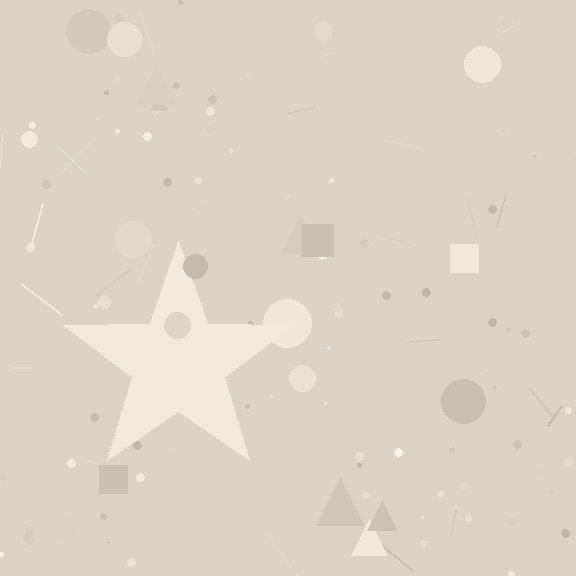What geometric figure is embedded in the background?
A star is embedded in the background.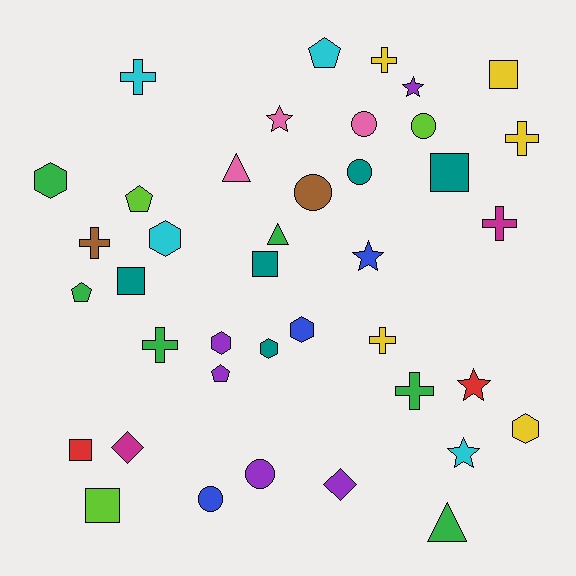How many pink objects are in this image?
There are 3 pink objects.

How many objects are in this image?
There are 40 objects.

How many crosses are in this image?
There are 8 crosses.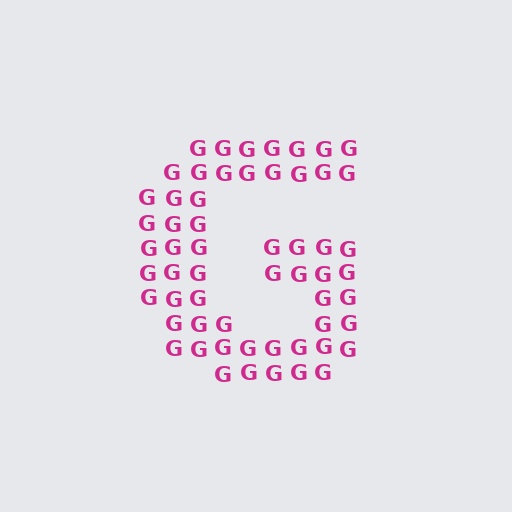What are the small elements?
The small elements are letter G's.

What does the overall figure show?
The overall figure shows the letter G.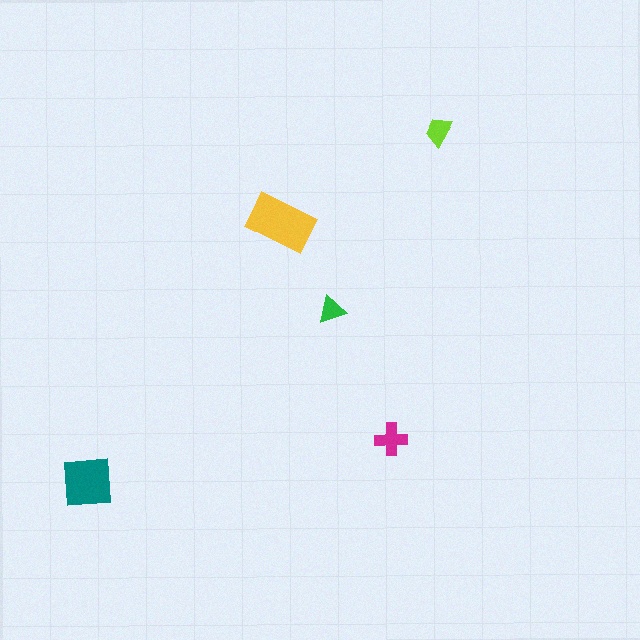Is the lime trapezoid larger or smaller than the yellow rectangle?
Smaller.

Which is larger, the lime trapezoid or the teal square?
The teal square.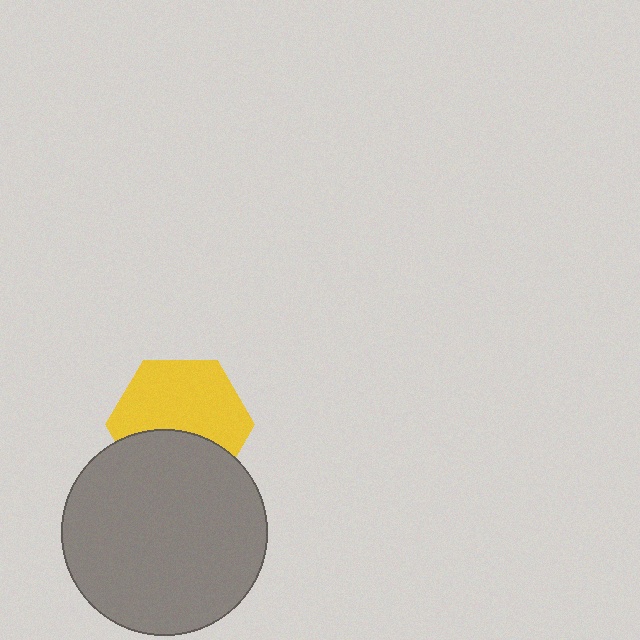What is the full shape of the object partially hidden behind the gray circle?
The partially hidden object is a yellow hexagon.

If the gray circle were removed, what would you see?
You would see the complete yellow hexagon.